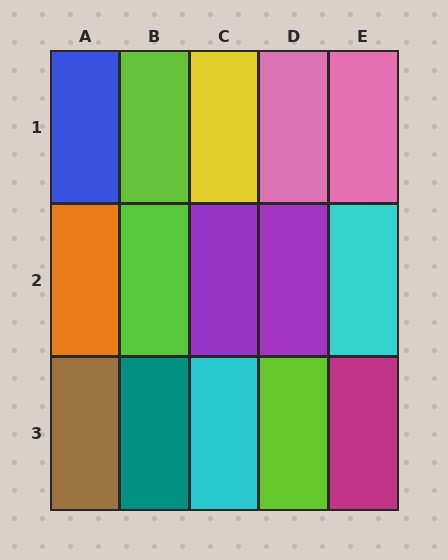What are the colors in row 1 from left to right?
Blue, lime, yellow, pink, pink.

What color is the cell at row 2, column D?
Purple.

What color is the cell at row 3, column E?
Magenta.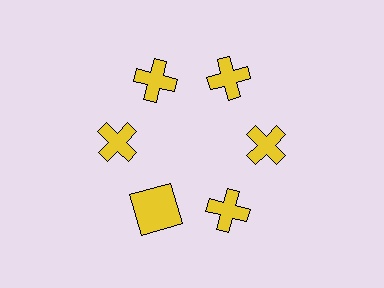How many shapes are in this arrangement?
There are 6 shapes arranged in a ring pattern.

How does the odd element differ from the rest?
It has a different shape: square instead of cross.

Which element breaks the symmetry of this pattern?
The yellow square at roughly the 7 o'clock position breaks the symmetry. All other shapes are yellow crosses.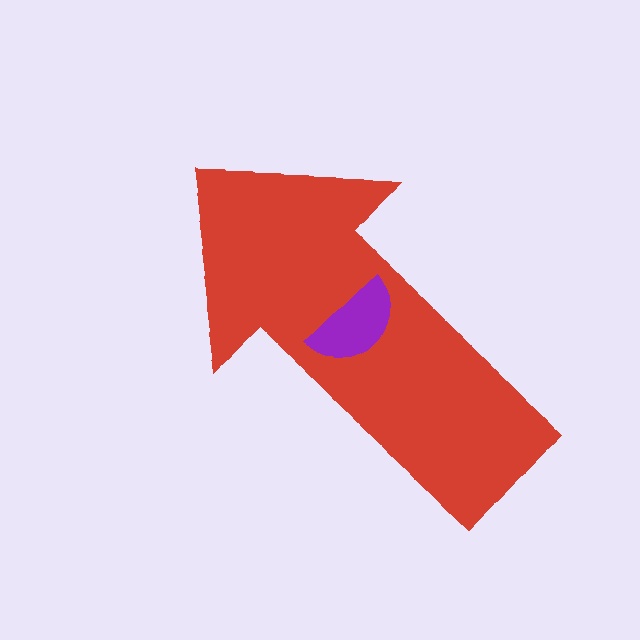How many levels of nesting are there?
2.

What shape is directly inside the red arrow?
The purple semicircle.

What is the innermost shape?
The purple semicircle.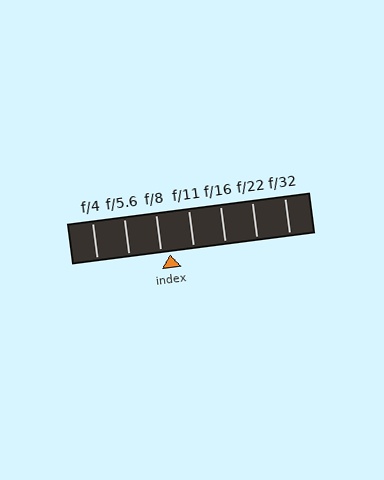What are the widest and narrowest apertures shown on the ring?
The widest aperture shown is f/4 and the narrowest is f/32.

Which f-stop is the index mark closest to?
The index mark is closest to f/8.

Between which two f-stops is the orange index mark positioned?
The index mark is between f/8 and f/11.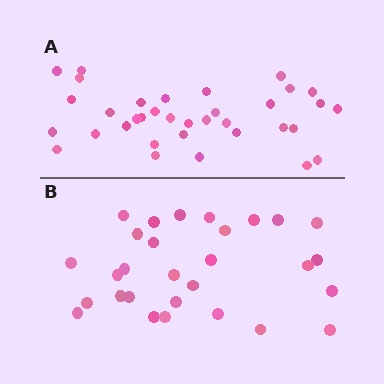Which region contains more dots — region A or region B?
Region A (the top region) has more dots.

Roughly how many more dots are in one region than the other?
Region A has about 6 more dots than region B.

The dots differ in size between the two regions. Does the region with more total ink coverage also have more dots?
No. Region B has more total ink coverage because its dots are larger, but region A actually contains more individual dots. Total area can be misleading — the number of items is what matters here.